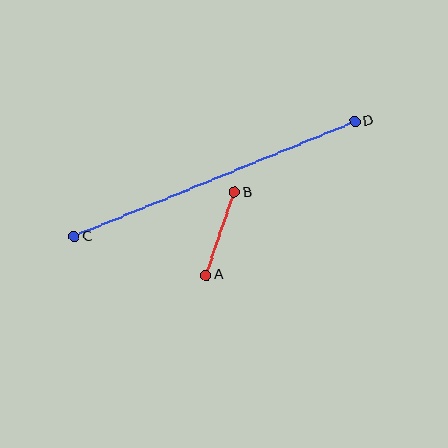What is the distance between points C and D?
The distance is approximately 303 pixels.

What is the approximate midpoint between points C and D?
The midpoint is at approximately (215, 179) pixels.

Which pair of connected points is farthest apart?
Points C and D are farthest apart.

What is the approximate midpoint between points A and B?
The midpoint is at approximately (220, 234) pixels.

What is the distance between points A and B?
The distance is approximately 88 pixels.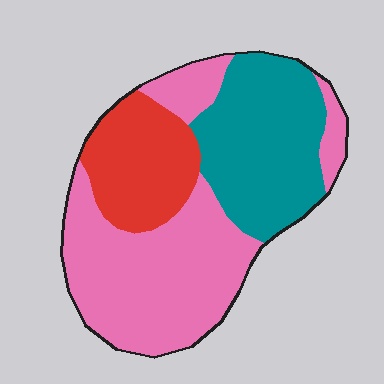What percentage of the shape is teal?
Teal covers around 30% of the shape.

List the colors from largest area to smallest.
From largest to smallest: pink, teal, red.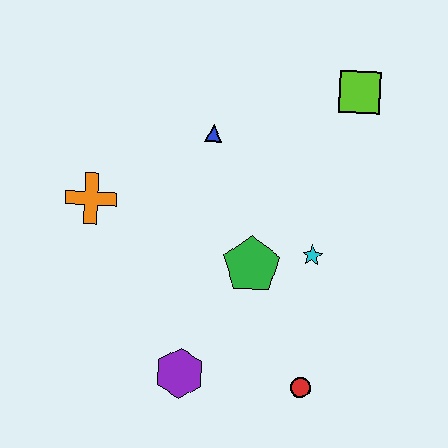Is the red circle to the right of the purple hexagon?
Yes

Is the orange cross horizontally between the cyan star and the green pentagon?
No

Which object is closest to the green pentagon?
The cyan star is closest to the green pentagon.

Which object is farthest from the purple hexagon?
The lime square is farthest from the purple hexagon.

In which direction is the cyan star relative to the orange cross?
The cyan star is to the right of the orange cross.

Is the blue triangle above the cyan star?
Yes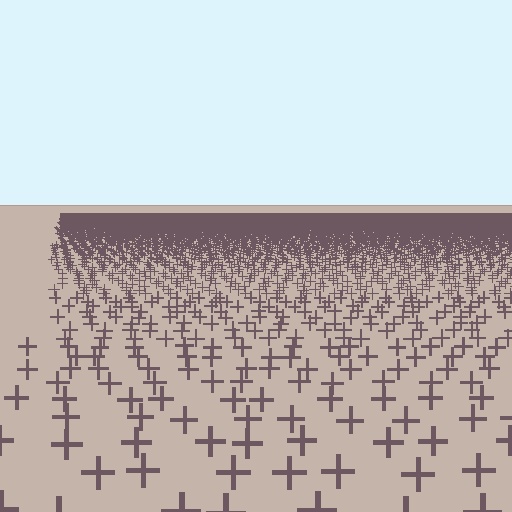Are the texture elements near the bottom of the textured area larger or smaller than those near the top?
Larger. Near the bottom, elements are closer to the viewer and appear at a bigger on-screen size.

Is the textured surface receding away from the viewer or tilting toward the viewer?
The surface is receding away from the viewer. Texture elements get smaller and denser toward the top.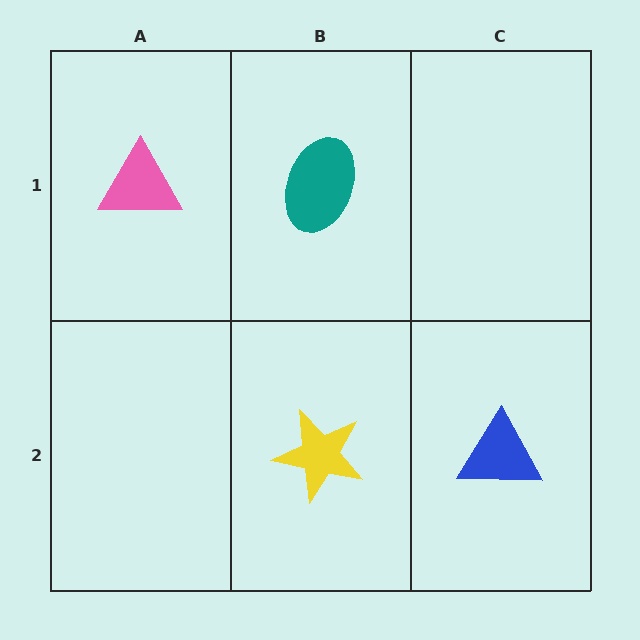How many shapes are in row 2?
2 shapes.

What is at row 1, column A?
A pink triangle.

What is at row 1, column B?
A teal ellipse.